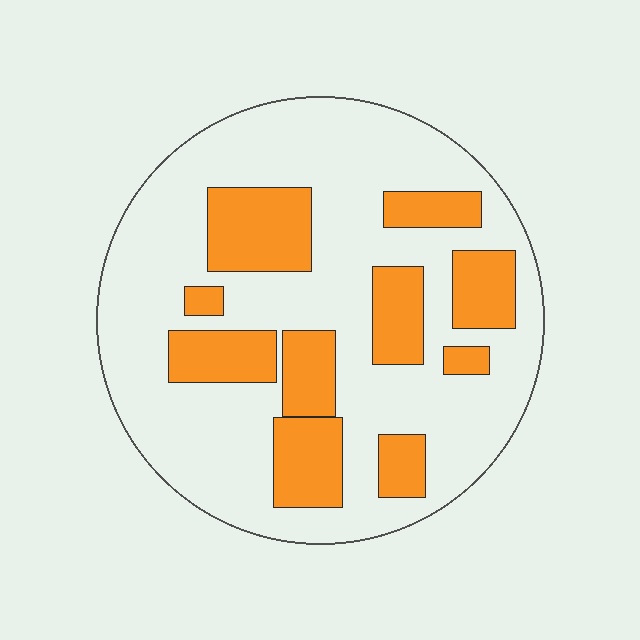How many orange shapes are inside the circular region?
10.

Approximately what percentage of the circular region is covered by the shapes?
Approximately 30%.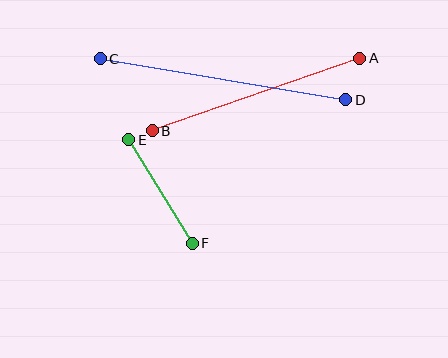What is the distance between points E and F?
The distance is approximately 121 pixels.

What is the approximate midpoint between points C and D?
The midpoint is at approximately (223, 79) pixels.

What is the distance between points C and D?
The distance is approximately 249 pixels.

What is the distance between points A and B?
The distance is approximately 220 pixels.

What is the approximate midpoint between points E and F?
The midpoint is at approximately (161, 192) pixels.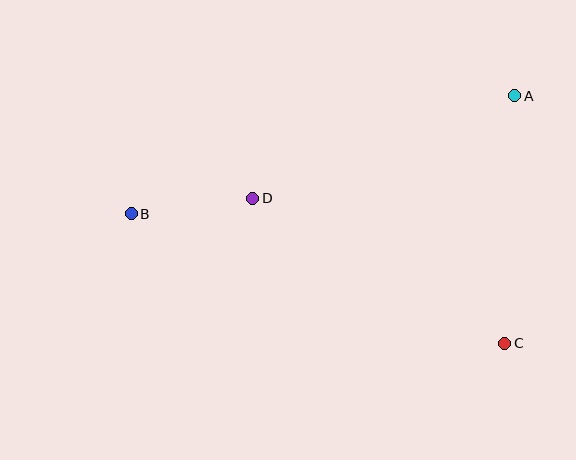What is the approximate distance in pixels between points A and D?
The distance between A and D is approximately 281 pixels.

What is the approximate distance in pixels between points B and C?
The distance between B and C is approximately 396 pixels.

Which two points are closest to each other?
Points B and D are closest to each other.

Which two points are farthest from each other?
Points A and B are farthest from each other.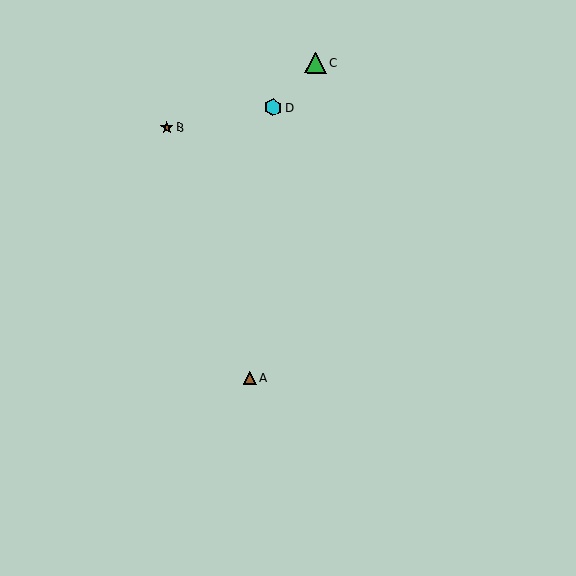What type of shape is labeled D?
Shape D is a cyan hexagon.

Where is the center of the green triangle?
The center of the green triangle is at (316, 63).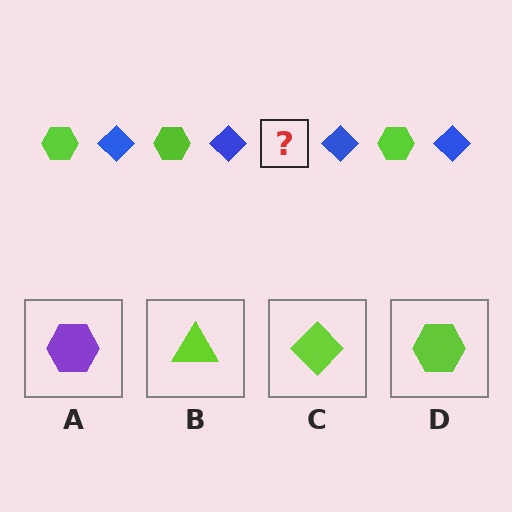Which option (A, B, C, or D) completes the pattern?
D.